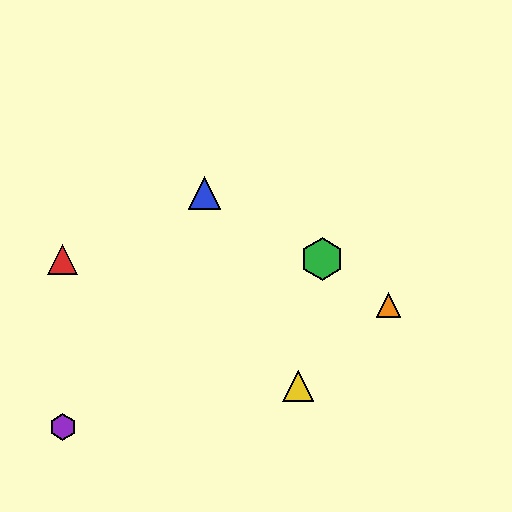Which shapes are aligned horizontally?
The red triangle, the green hexagon are aligned horizontally.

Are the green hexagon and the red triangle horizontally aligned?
Yes, both are at y≈259.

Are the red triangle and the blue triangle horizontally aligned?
No, the red triangle is at y≈259 and the blue triangle is at y≈193.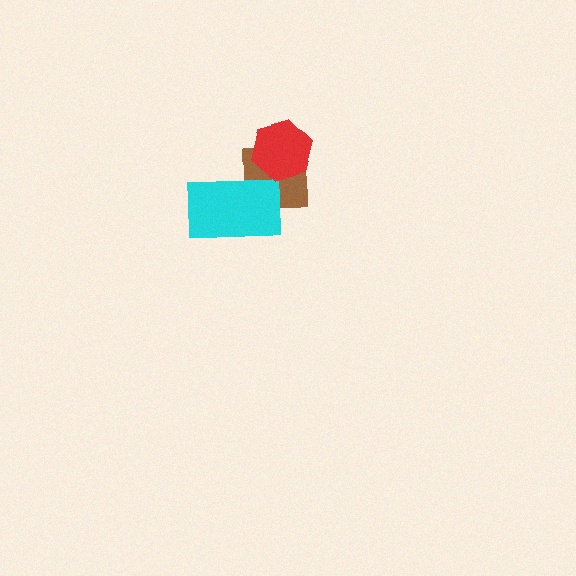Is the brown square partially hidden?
Yes, it is partially covered by another shape.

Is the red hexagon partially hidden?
No, no other shape covers it.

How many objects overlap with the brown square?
2 objects overlap with the brown square.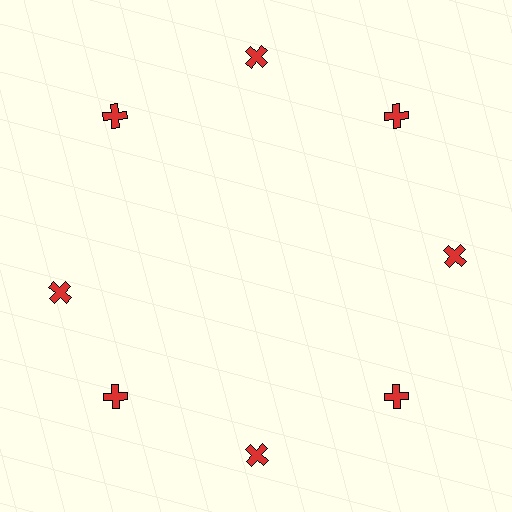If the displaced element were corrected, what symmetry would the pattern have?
It would have 8-fold rotational symmetry — the pattern would map onto itself every 45 degrees.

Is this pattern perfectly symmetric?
No. The 8 red crosses are arranged in a ring, but one element near the 9 o'clock position is rotated out of alignment along the ring, breaking the 8-fold rotational symmetry.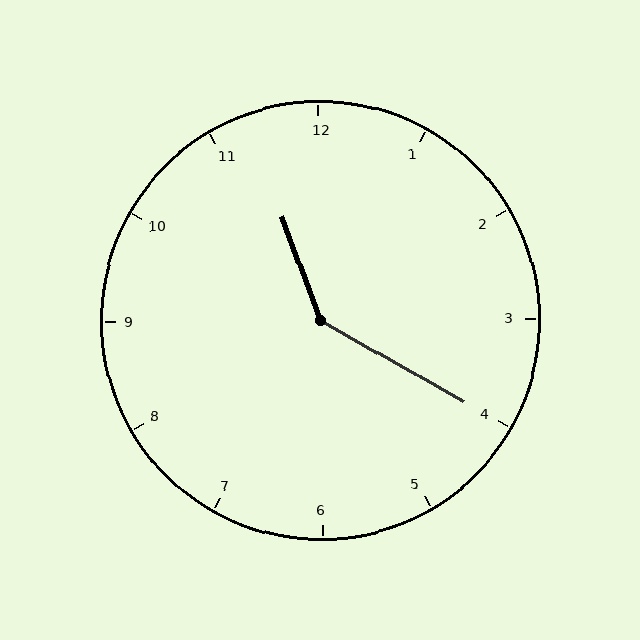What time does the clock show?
11:20.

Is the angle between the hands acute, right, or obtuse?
It is obtuse.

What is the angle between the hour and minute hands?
Approximately 140 degrees.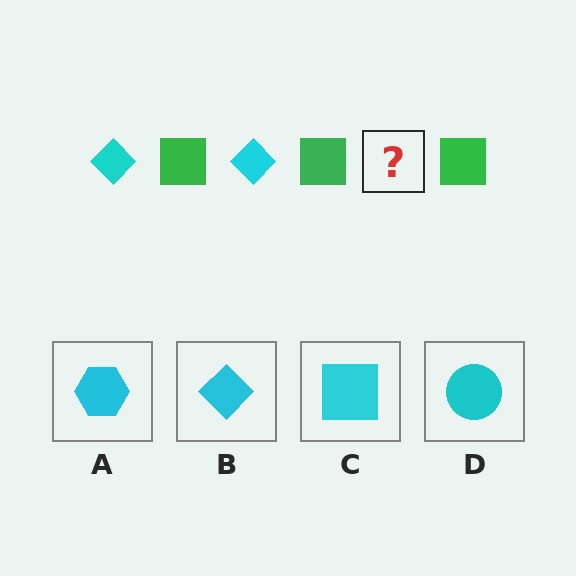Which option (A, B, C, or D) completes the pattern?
B.